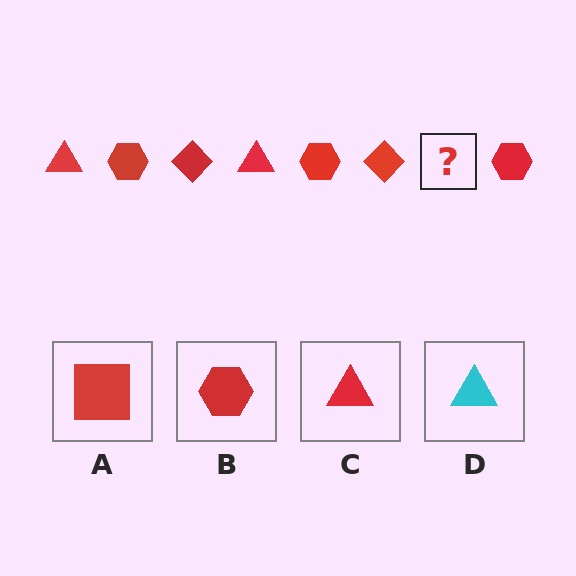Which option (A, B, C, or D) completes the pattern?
C.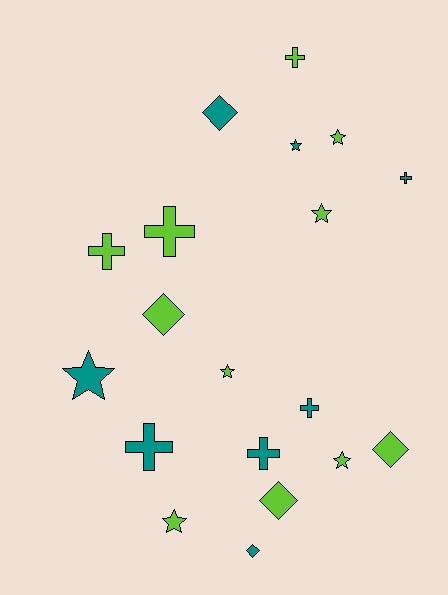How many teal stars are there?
There are 2 teal stars.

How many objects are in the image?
There are 19 objects.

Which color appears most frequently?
Lime, with 11 objects.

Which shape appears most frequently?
Star, with 7 objects.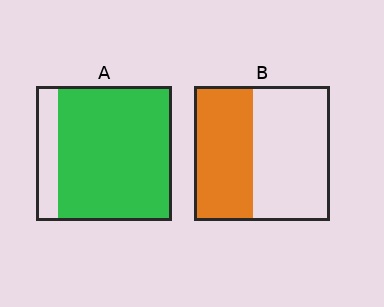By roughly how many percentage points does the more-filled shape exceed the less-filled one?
By roughly 40 percentage points (A over B).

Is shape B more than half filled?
No.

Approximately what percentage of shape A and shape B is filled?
A is approximately 85% and B is approximately 45%.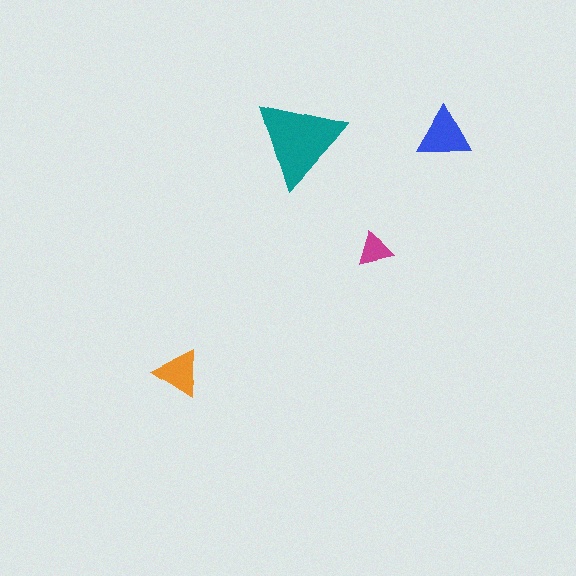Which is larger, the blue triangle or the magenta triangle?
The blue one.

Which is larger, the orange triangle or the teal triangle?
The teal one.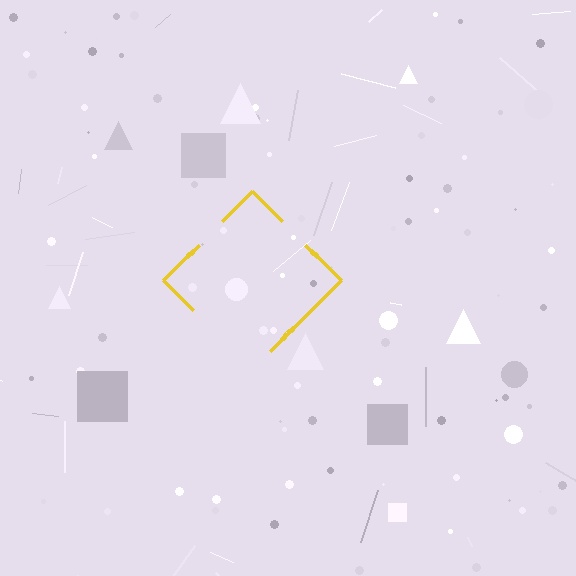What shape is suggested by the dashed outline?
The dashed outline suggests a diamond.